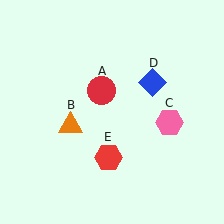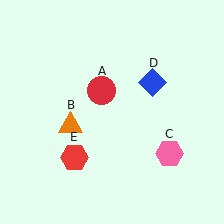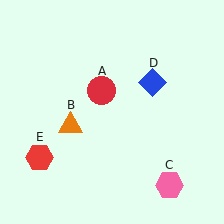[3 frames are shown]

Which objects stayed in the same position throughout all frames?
Red circle (object A) and orange triangle (object B) and blue diamond (object D) remained stationary.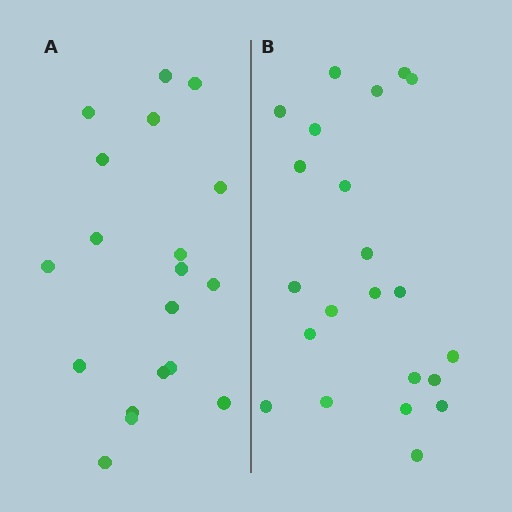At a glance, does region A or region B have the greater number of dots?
Region B (the right region) has more dots.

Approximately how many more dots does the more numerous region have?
Region B has just a few more — roughly 2 or 3 more dots than region A.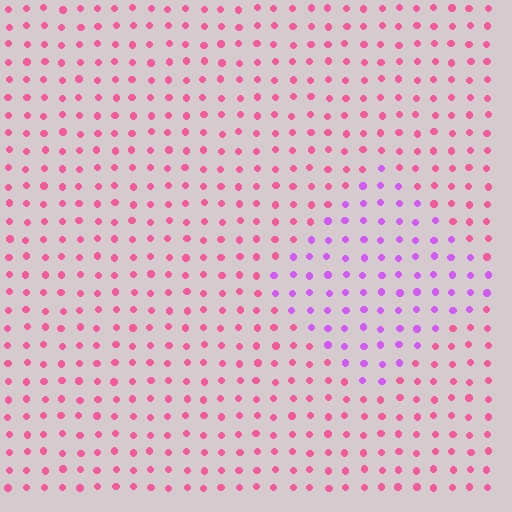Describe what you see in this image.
The image is filled with small pink elements in a uniform arrangement. A diamond-shaped region is visible where the elements are tinted to a slightly different hue, forming a subtle color boundary.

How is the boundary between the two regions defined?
The boundary is defined purely by a slight shift in hue (about 47 degrees). Spacing, size, and orientation are identical on both sides.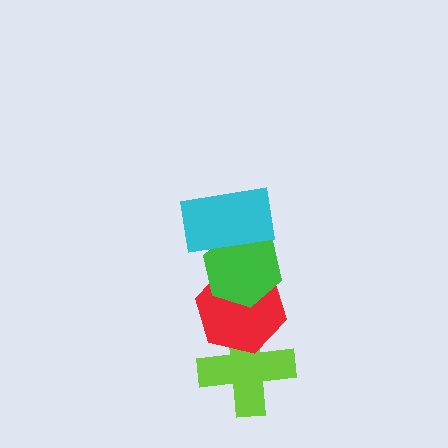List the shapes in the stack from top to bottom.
From top to bottom: the cyan rectangle, the green hexagon, the red hexagon, the lime cross.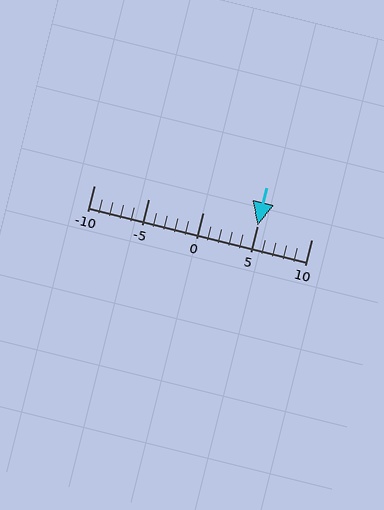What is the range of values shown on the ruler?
The ruler shows values from -10 to 10.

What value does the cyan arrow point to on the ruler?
The cyan arrow points to approximately 5.